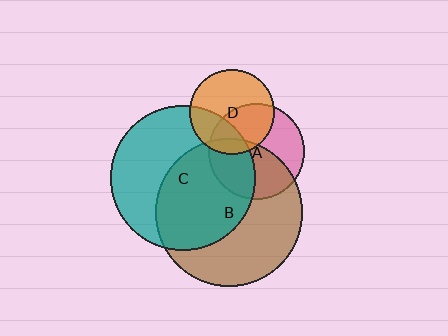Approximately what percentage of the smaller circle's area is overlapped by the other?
Approximately 50%.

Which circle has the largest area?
Circle B (brown).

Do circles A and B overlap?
Yes.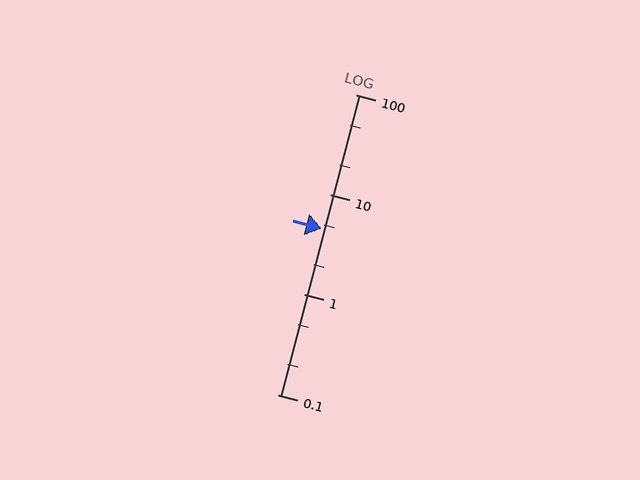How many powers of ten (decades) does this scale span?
The scale spans 3 decades, from 0.1 to 100.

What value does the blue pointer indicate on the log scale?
The pointer indicates approximately 4.6.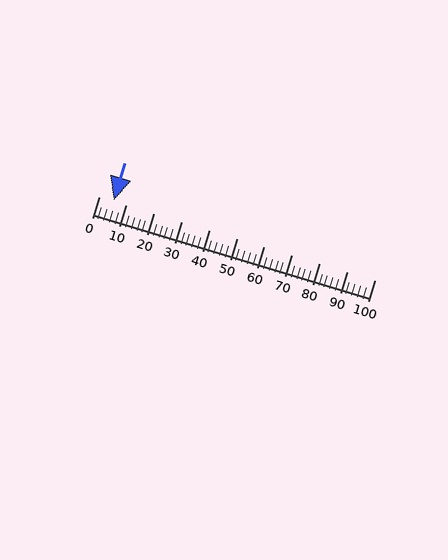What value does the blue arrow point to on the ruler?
The blue arrow points to approximately 6.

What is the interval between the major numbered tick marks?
The major tick marks are spaced 10 units apart.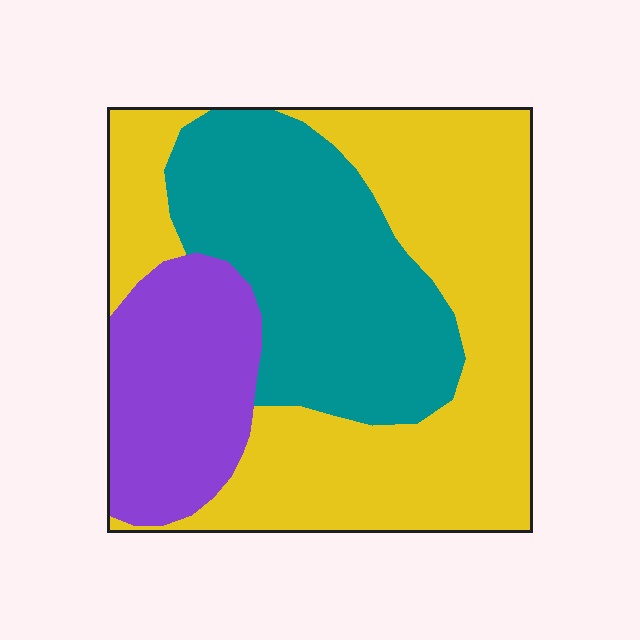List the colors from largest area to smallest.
From largest to smallest: yellow, teal, purple.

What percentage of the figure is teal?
Teal covers roughly 30% of the figure.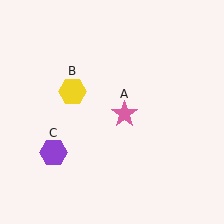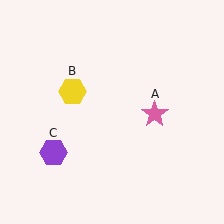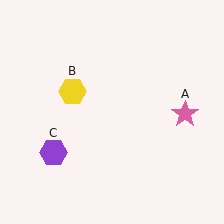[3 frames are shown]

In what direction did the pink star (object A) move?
The pink star (object A) moved right.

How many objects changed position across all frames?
1 object changed position: pink star (object A).